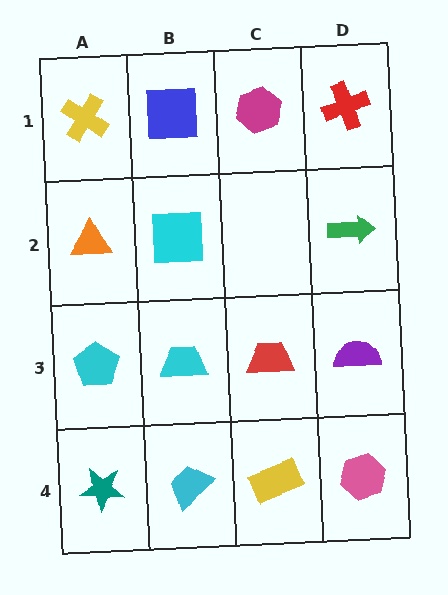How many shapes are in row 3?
4 shapes.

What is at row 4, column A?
A teal star.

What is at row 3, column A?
A cyan pentagon.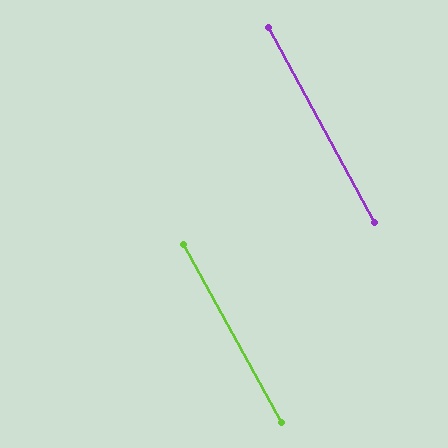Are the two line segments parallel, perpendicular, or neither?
Parallel — their directions differ by only 0.4°.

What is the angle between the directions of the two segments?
Approximately 0 degrees.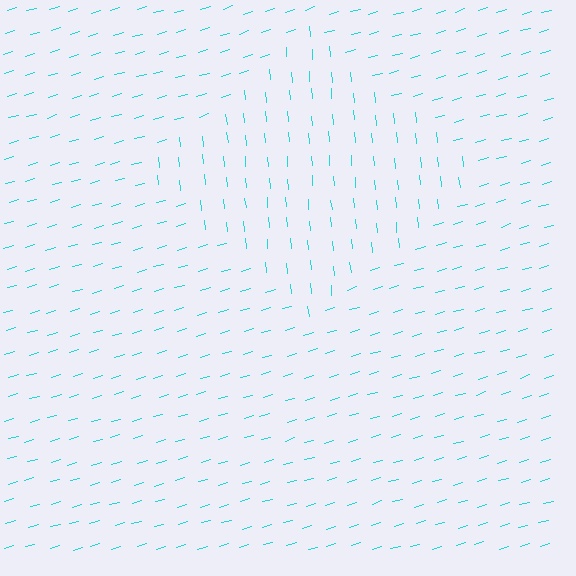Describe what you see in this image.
The image is filled with small cyan line segments. A diamond region in the image has lines oriented differently from the surrounding lines, creating a visible texture boundary.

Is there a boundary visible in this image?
Yes, there is a texture boundary formed by a change in line orientation.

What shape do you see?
I see a diamond.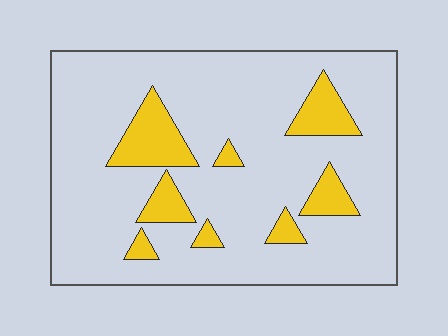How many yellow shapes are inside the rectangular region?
8.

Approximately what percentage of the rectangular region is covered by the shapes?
Approximately 15%.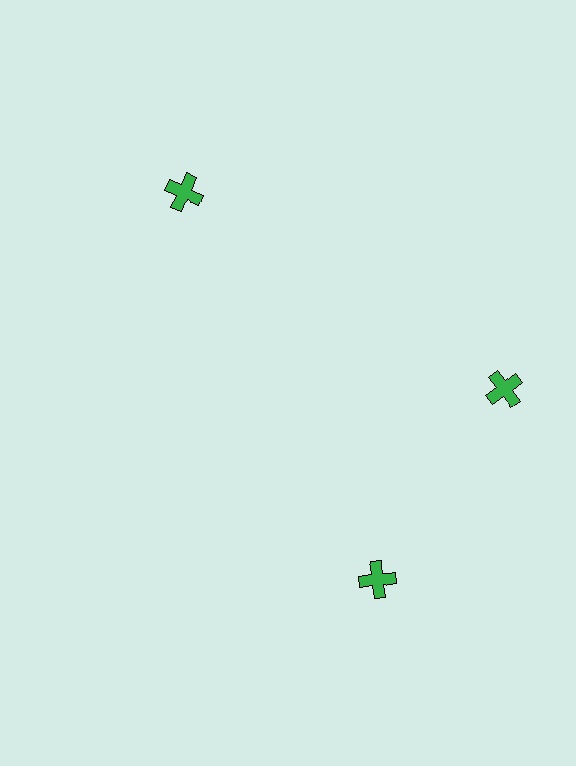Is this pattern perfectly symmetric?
No. The 3 green crosses are arranged in a ring, but one element near the 7 o'clock position is rotated out of alignment along the ring, breaking the 3-fold rotational symmetry.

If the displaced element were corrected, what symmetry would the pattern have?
It would have 3-fold rotational symmetry — the pattern would map onto itself every 120 degrees.